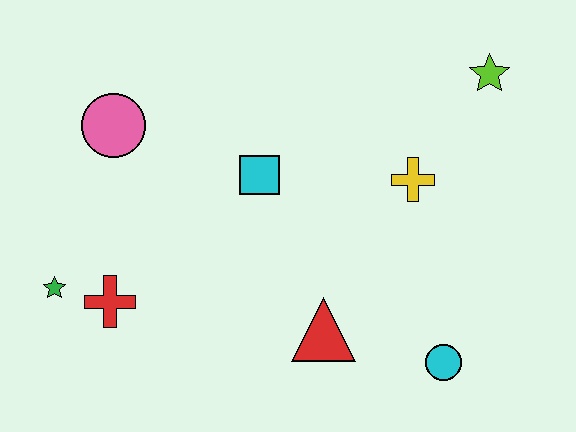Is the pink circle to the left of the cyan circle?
Yes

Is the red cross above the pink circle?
No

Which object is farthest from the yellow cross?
The green star is farthest from the yellow cross.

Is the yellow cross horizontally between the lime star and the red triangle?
Yes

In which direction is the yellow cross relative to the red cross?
The yellow cross is to the right of the red cross.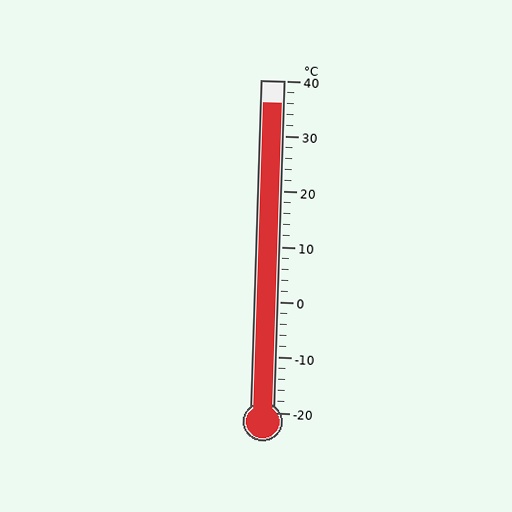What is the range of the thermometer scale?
The thermometer scale ranges from -20°C to 40°C.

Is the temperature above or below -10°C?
The temperature is above -10°C.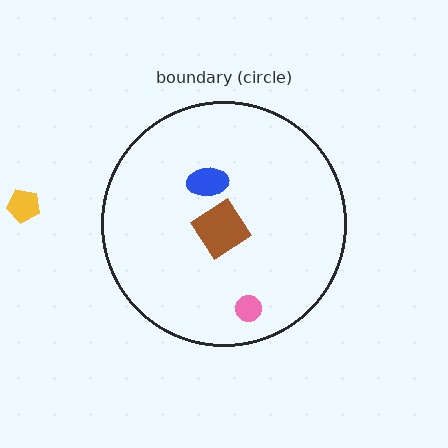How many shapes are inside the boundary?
3 inside, 1 outside.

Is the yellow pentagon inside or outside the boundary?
Outside.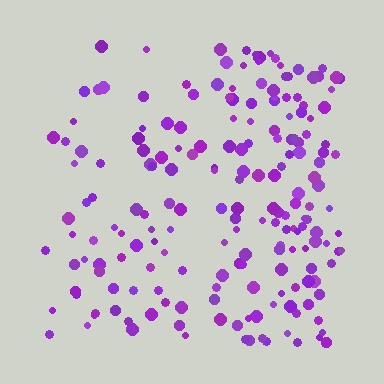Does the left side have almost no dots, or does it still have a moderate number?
Still a moderate number, just noticeably fewer than the right.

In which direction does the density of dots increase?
From left to right, with the right side densest.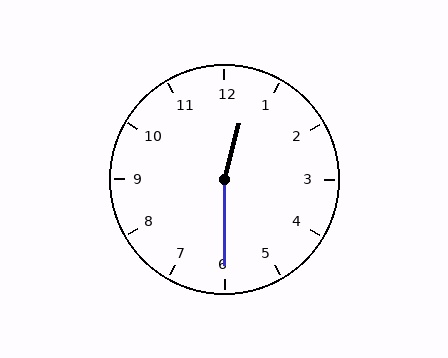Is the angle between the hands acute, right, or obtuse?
It is obtuse.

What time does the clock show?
12:30.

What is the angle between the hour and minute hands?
Approximately 165 degrees.